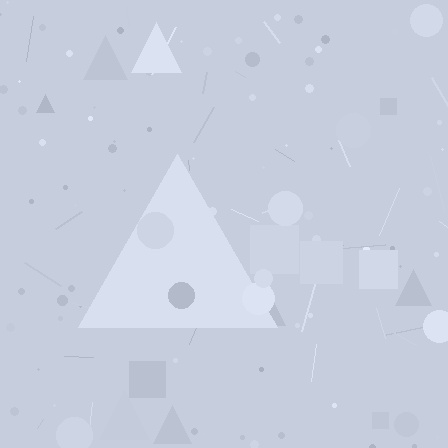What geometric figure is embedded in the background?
A triangle is embedded in the background.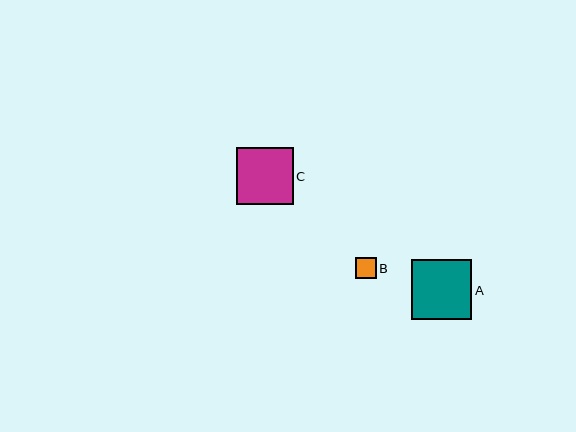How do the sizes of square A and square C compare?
Square A and square C are approximately the same size.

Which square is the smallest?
Square B is the smallest with a size of approximately 21 pixels.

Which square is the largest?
Square A is the largest with a size of approximately 60 pixels.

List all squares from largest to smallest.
From largest to smallest: A, C, B.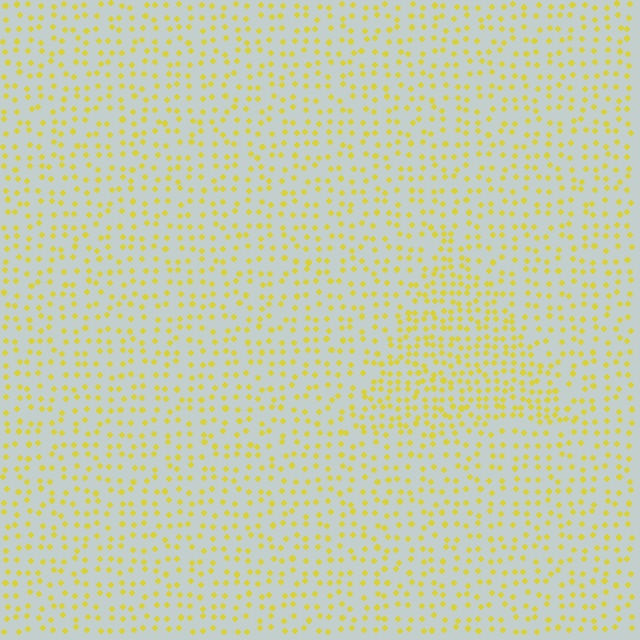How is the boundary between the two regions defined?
The boundary is defined by a change in element density (approximately 1.7x ratio). All elements are the same color, size, and shape.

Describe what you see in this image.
The image contains small yellow elements arranged at two different densities. A triangle-shaped region is visible where the elements are more densely packed than the surrounding area.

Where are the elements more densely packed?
The elements are more densely packed inside the triangle boundary.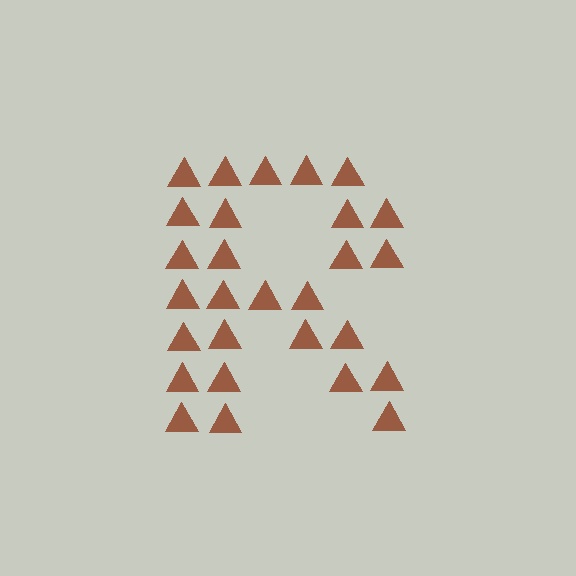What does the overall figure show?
The overall figure shows the letter R.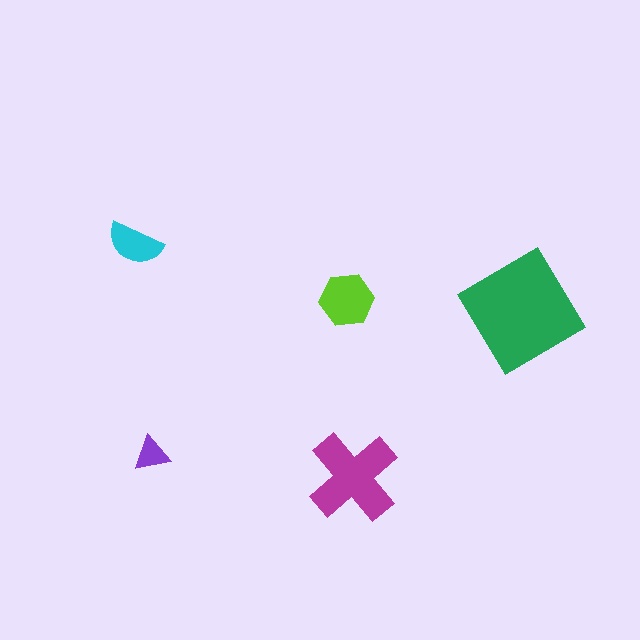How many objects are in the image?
There are 5 objects in the image.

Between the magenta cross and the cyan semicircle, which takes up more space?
The magenta cross.